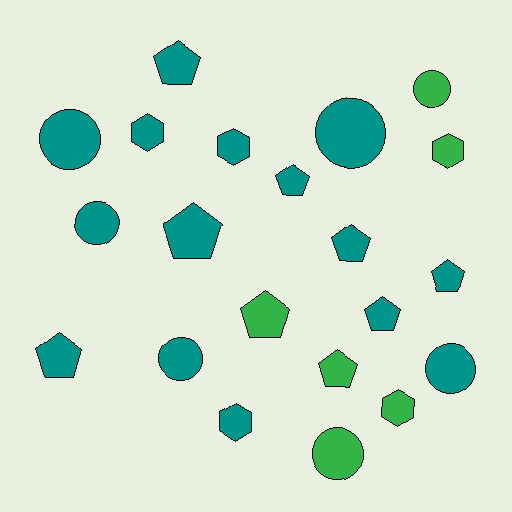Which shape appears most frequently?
Pentagon, with 9 objects.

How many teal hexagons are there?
There are 3 teal hexagons.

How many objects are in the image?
There are 21 objects.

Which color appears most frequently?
Teal, with 15 objects.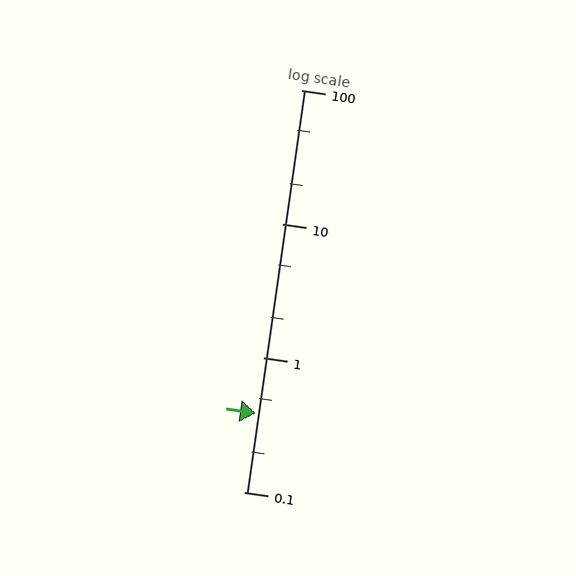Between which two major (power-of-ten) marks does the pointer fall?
The pointer is between 0.1 and 1.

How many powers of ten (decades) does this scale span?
The scale spans 3 decades, from 0.1 to 100.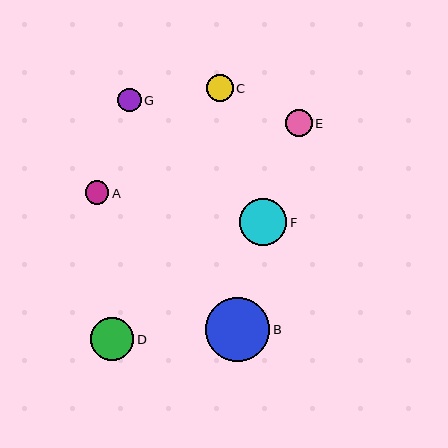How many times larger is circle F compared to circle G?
Circle F is approximately 2.1 times the size of circle G.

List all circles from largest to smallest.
From largest to smallest: B, F, D, E, C, A, G.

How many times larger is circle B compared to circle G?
Circle B is approximately 2.8 times the size of circle G.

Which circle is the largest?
Circle B is the largest with a size of approximately 64 pixels.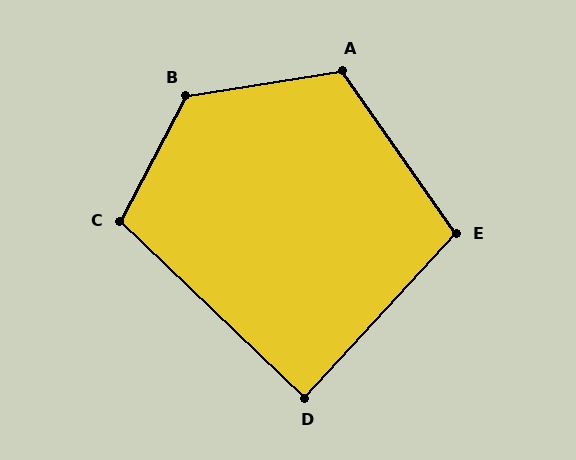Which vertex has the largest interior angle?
B, at approximately 127 degrees.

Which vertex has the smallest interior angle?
D, at approximately 89 degrees.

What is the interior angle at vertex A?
Approximately 116 degrees (obtuse).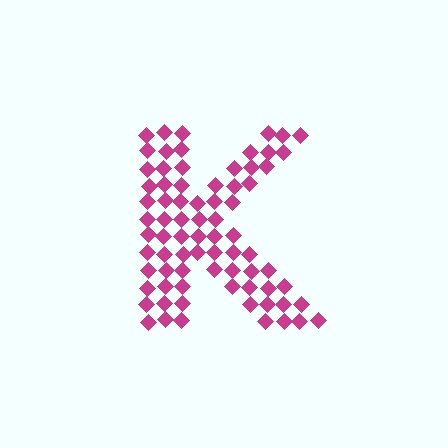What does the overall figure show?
The overall figure shows the letter K.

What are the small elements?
The small elements are diamonds.